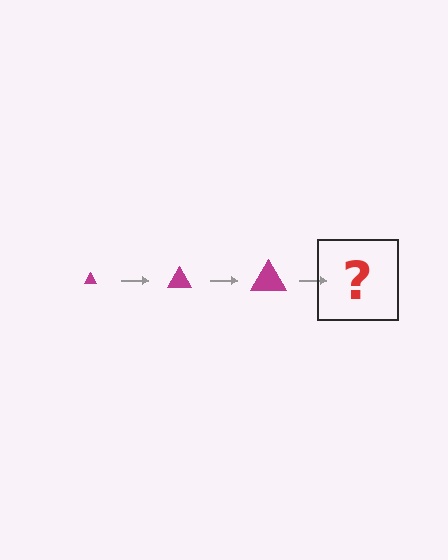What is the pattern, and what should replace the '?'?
The pattern is that the triangle gets progressively larger each step. The '?' should be a magenta triangle, larger than the previous one.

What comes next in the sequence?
The next element should be a magenta triangle, larger than the previous one.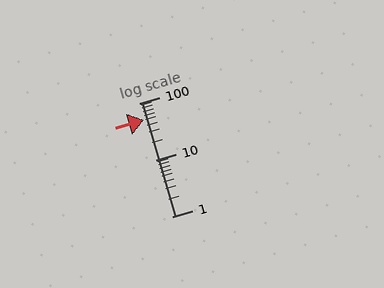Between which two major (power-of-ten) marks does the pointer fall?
The pointer is between 10 and 100.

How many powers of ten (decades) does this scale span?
The scale spans 2 decades, from 1 to 100.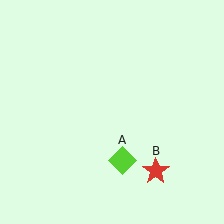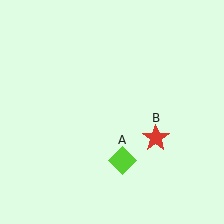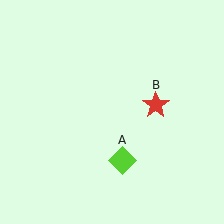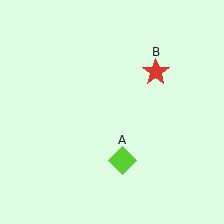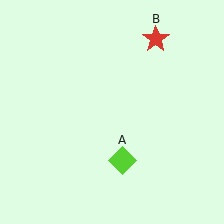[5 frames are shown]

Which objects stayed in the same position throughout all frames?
Lime diamond (object A) remained stationary.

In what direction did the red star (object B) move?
The red star (object B) moved up.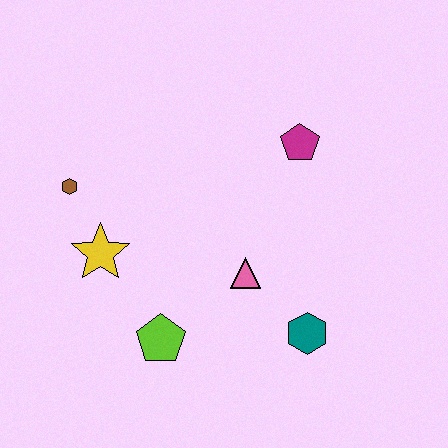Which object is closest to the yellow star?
The brown hexagon is closest to the yellow star.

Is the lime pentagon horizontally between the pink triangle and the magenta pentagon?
No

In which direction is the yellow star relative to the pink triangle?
The yellow star is to the left of the pink triangle.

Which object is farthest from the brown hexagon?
The teal hexagon is farthest from the brown hexagon.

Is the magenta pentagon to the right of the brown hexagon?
Yes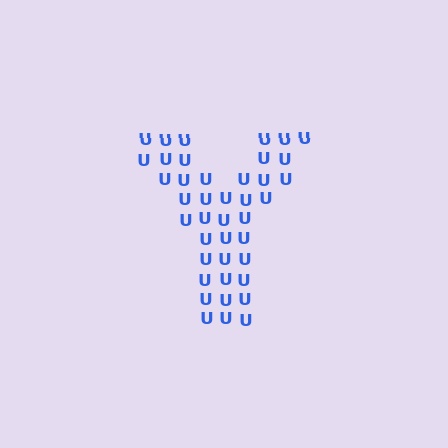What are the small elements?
The small elements are letter U's.